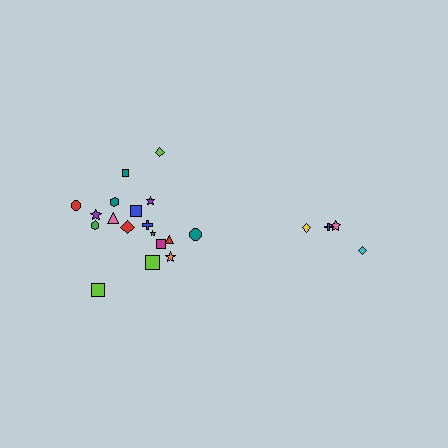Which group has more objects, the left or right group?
The left group.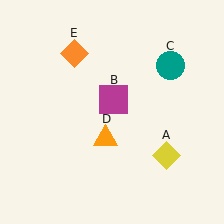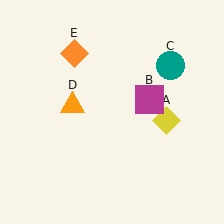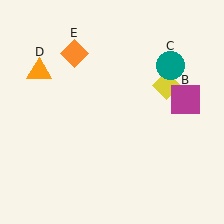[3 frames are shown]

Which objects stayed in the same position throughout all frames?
Teal circle (object C) and orange diamond (object E) remained stationary.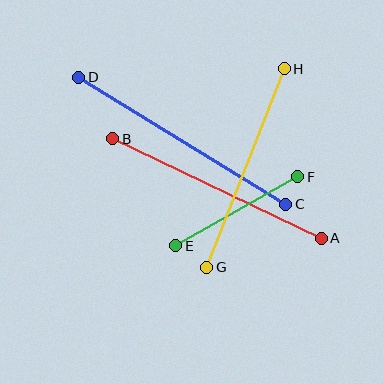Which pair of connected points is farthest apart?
Points C and D are farthest apart.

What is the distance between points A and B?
The distance is approximately 231 pixels.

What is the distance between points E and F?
The distance is approximately 140 pixels.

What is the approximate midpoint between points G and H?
The midpoint is at approximately (245, 168) pixels.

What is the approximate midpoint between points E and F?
The midpoint is at approximately (237, 211) pixels.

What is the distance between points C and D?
The distance is approximately 243 pixels.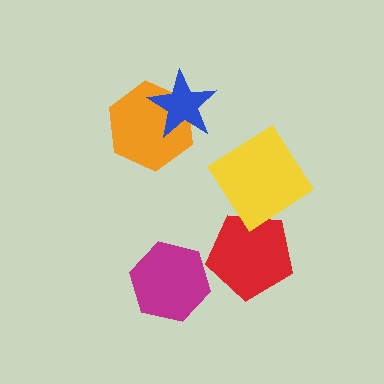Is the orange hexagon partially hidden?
Yes, it is partially covered by another shape.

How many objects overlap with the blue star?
1 object overlaps with the blue star.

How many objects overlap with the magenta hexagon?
0 objects overlap with the magenta hexagon.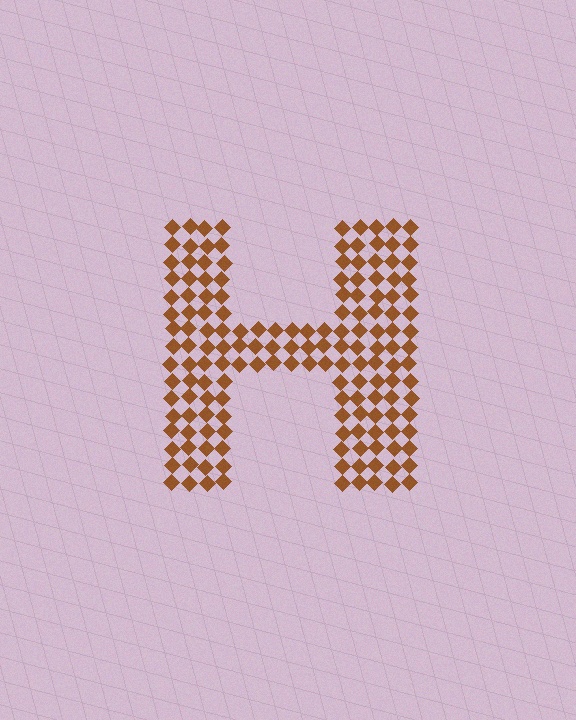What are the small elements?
The small elements are diamonds.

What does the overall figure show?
The overall figure shows the letter H.